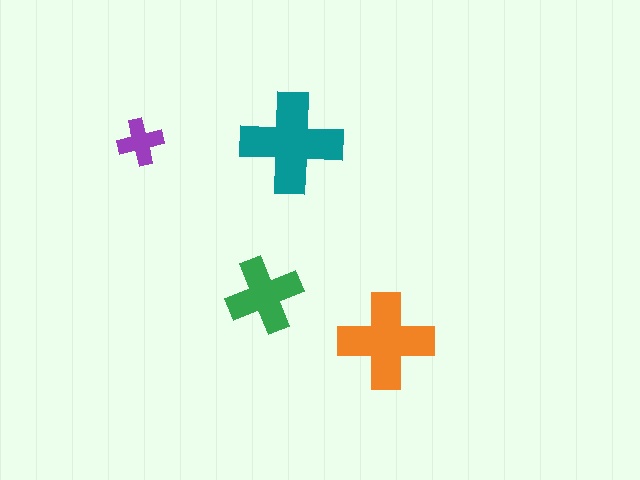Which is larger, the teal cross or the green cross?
The teal one.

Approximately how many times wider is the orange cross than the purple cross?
About 2 times wider.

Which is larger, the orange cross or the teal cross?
The teal one.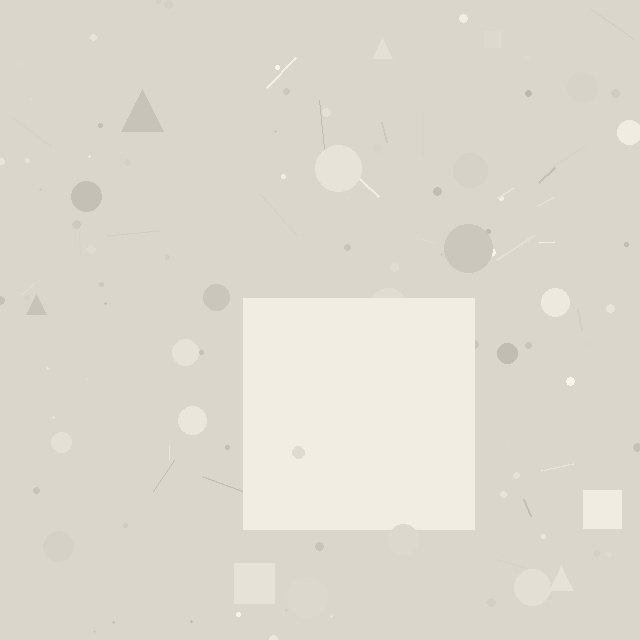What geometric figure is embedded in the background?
A square is embedded in the background.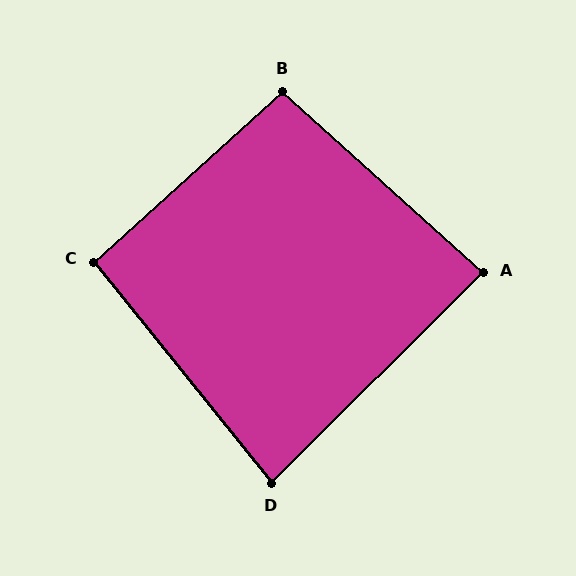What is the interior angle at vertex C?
Approximately 93 degrees (approximately right).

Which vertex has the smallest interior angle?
D, at approximately 84 degrees.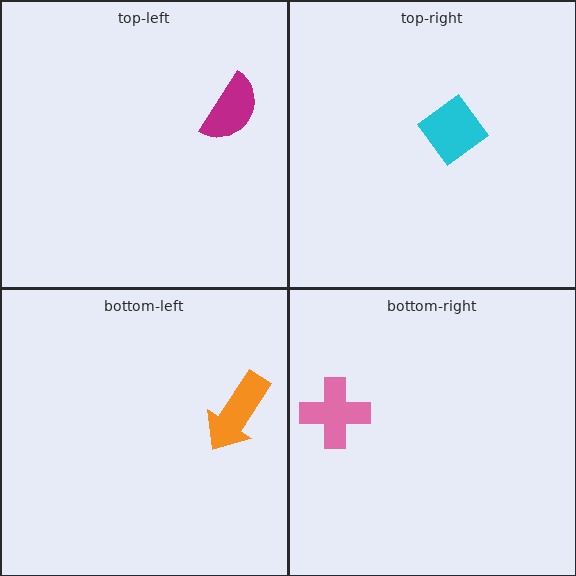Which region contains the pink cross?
The bottom-right region.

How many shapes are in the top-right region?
1.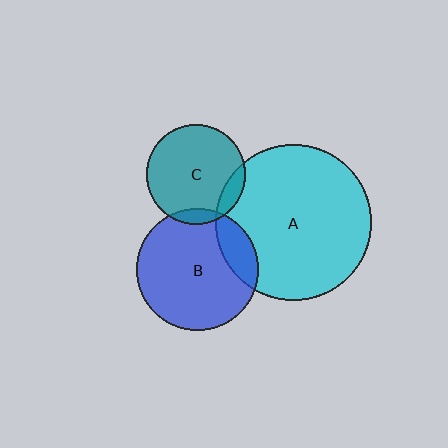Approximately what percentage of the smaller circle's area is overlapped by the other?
Approximately 10%.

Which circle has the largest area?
Circle A (cyan).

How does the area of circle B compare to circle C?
Approximately 1.5 times.